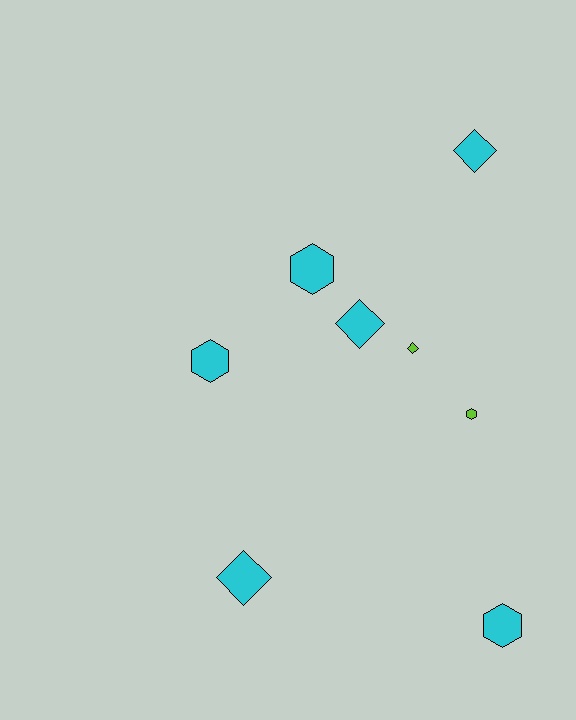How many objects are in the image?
There are 8 objects.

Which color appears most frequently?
Cyan, with 6 objects.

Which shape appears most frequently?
Diamond, with 4 objects.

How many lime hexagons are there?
There is 1 lime hexagon.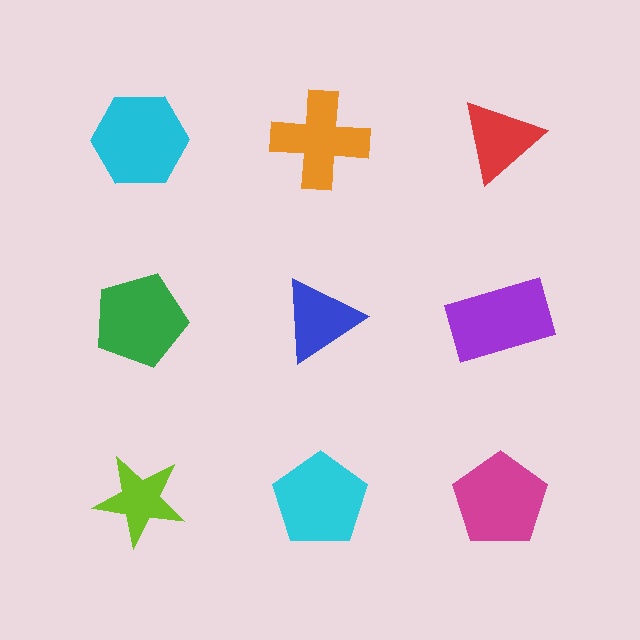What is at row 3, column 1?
A lime star.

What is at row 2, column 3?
A purple rectangle.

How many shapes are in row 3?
3 shapes.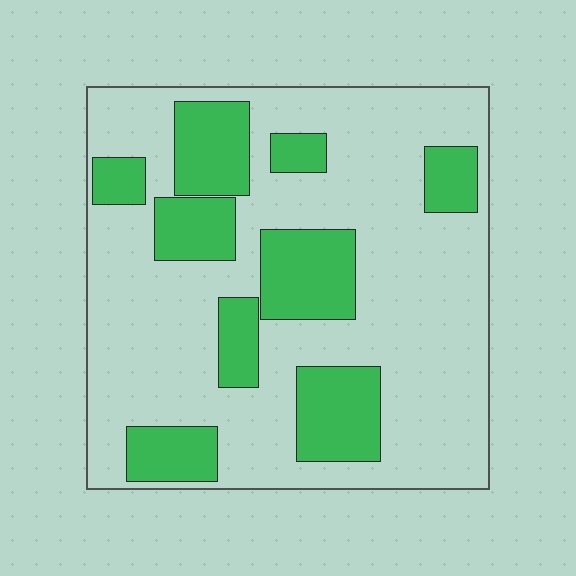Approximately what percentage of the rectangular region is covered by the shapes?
Approximately 30%.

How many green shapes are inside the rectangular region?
9.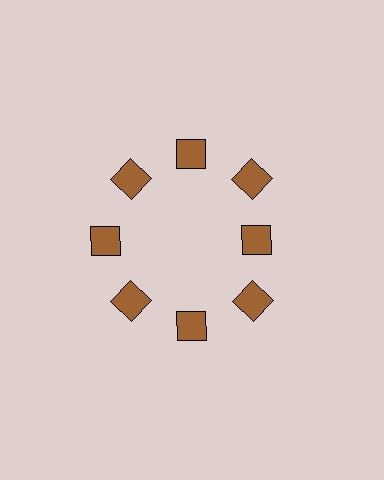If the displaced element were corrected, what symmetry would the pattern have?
It would have 8-fold rotational symmetry — the pattern would map onto itself every 45 degrees.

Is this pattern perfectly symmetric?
No. The 8 brown squares are arranged in a ring, but one element near the 3 o'clock position is pulled inward toward the center, breaking the 8-fold rotational symmetry.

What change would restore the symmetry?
The symmetry would be restored by moving it outward, back onto the ring so that all 8 squares sit at equal angles and equal distance from the center.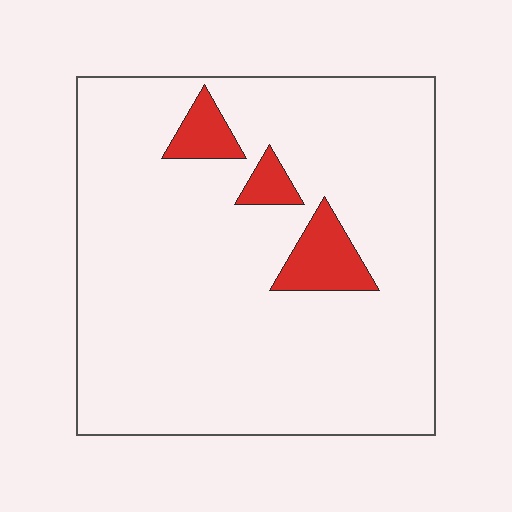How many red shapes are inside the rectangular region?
3.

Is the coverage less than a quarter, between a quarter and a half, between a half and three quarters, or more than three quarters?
Less than a quarter.